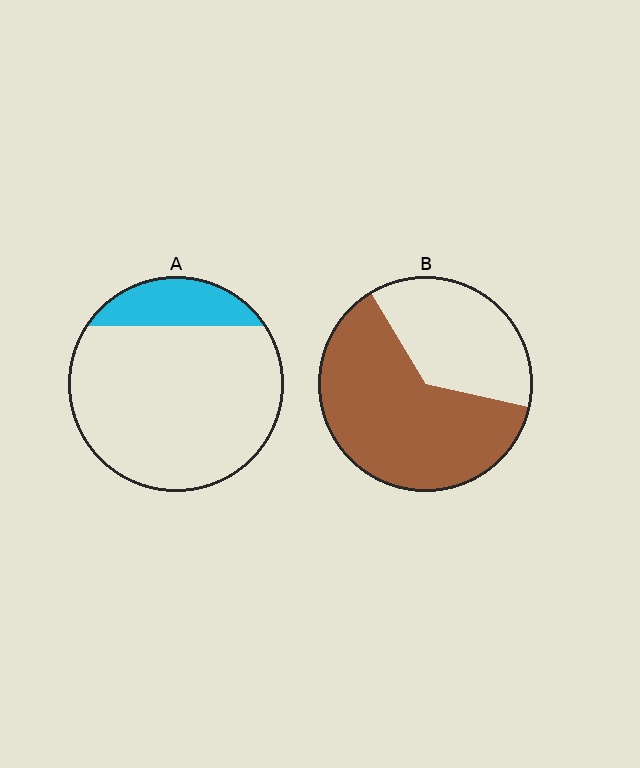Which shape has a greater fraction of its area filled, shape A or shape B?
Shape B.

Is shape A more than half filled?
No.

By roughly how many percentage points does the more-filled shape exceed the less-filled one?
By roughly 45 percentage points (B over A).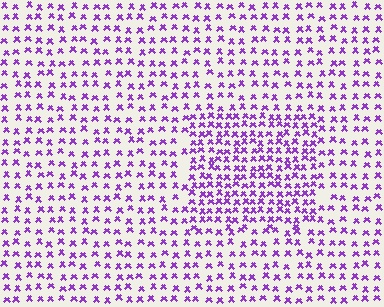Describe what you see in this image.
The image contains small purple elements arranged at two different densities. A rectangle-shaped region is visible where the elements are more densely packed than the surrounding area.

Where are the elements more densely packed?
The elements are more densely packed inside the rectangle boundary.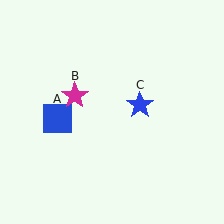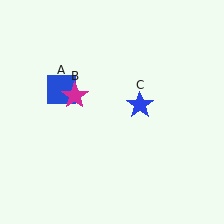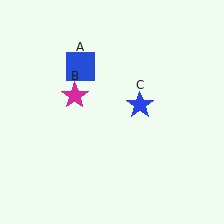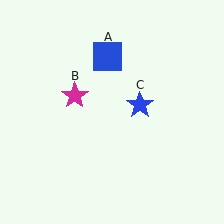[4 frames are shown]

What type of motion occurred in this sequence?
The blue square (object A) rotated clockwise around the center of the scene.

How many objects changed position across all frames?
1 object changed position: blue square (object A).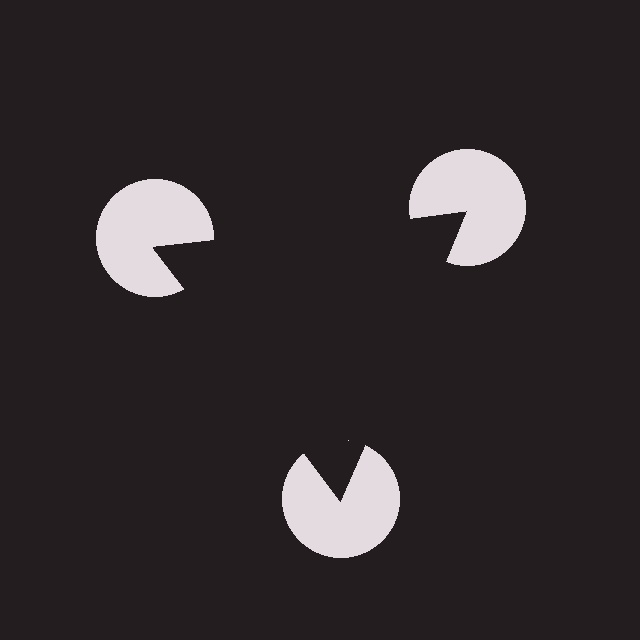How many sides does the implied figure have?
3 sides.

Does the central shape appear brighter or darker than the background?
It typically appears slightly darker than the background, even though no actual brightness change is drawn.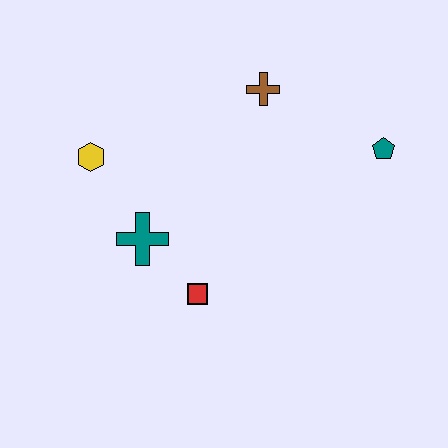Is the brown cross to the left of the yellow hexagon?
No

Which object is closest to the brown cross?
The teal pentagon is closest to the brown cross.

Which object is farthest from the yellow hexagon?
The teal pentagon is farthest from the yellow hexagon.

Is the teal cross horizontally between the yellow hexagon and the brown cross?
Yes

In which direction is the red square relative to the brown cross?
The red square is below the brown cross.